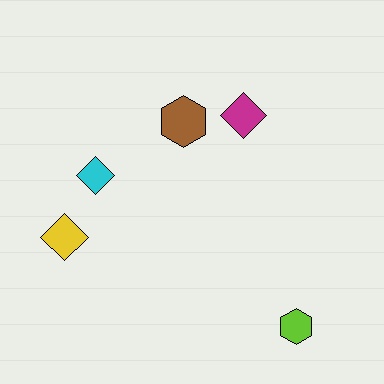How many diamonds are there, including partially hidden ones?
There are 3 diamonds.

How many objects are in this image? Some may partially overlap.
There are 5 objects.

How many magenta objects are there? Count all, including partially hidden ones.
There is 1 magenta object.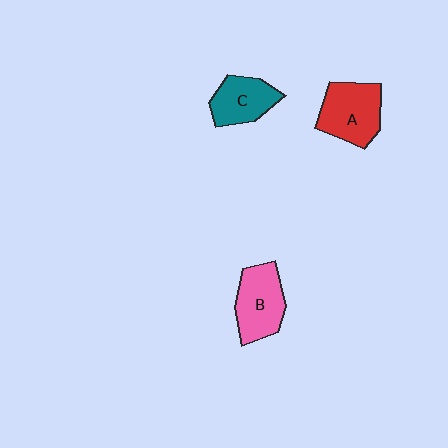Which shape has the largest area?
Shape A (red).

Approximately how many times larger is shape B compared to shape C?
Approximately 1.2 times.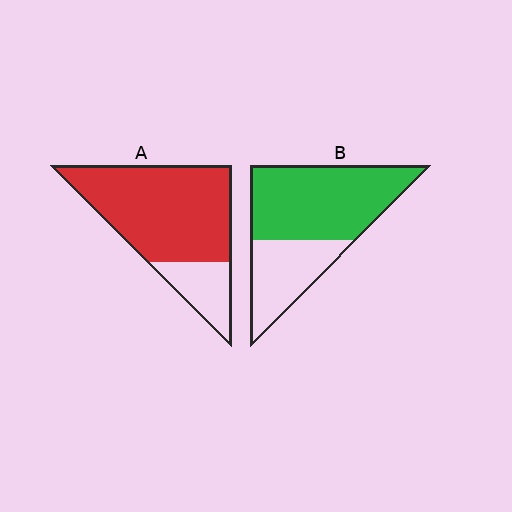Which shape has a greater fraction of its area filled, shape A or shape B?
Shape A.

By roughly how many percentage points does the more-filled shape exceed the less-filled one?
By roughly 15 percentage points (A over B).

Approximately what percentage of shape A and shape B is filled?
A is approximately 80% and B is approximately 65%.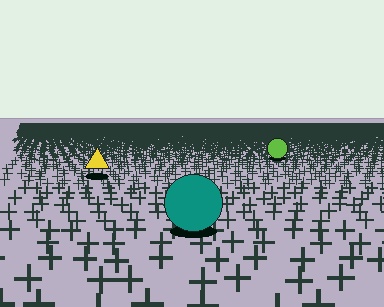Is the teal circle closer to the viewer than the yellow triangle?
Yes. The teal circle is closer — you can tell from the texture gradient: the ground texture is coarser near it.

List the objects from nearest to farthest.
From nearest to farthest: the teal circle, the yellow triangle, the lime circle.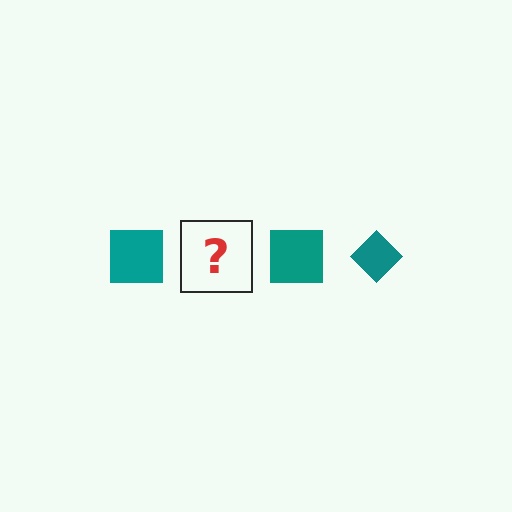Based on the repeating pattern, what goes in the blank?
The blank should be a teal diamond.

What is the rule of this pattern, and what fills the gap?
The rule is that the pattern cycles through square, diamond shapes in teal. The gap should be filled with a teal diamond.